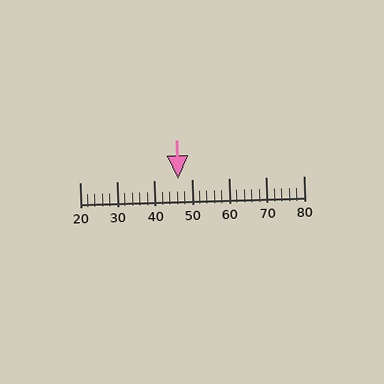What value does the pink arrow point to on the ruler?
The pink arrow points to approximately 46.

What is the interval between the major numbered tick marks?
The major tick marks are spaced 10 units apart.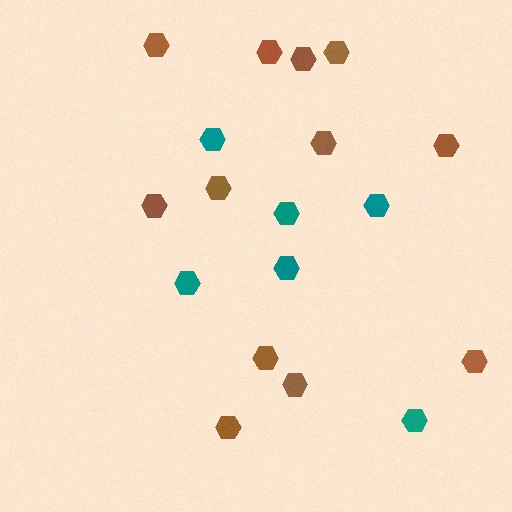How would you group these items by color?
There are 2 groups: one group of teal hexagons (6) and one group of brown hexagons (12).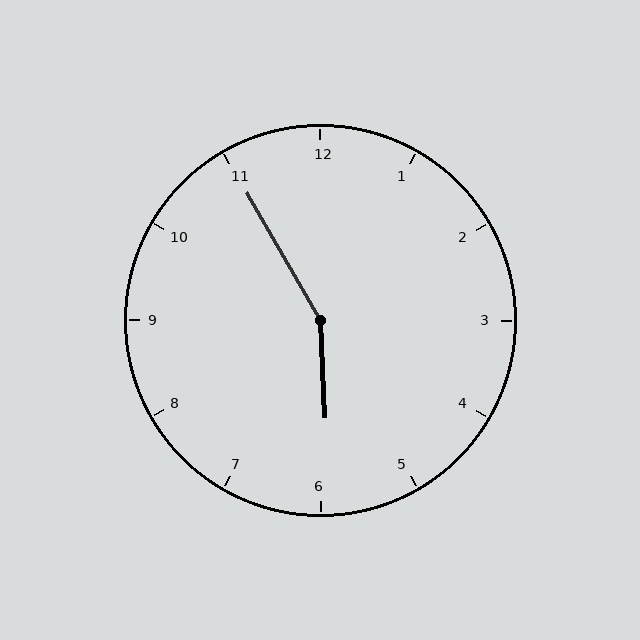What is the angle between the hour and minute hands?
Approximately 152 degrees.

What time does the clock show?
5:55.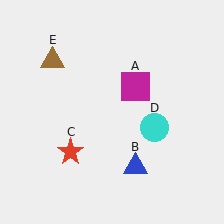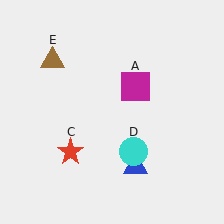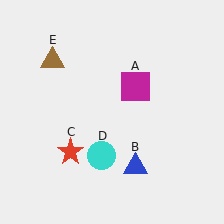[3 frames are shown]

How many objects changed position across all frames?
1 object changed position: cyan circle (object D).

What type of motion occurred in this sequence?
The cyan circle (object D) rotated clockwise around the center of the scene.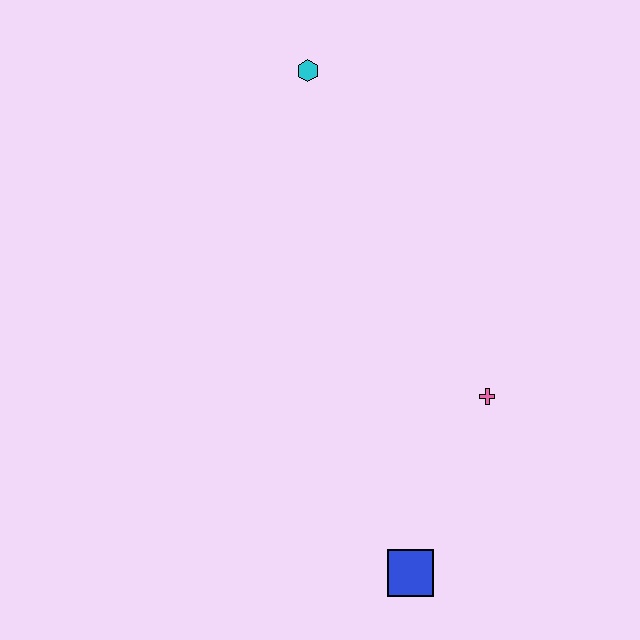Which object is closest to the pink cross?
The blue square is closest to the pink cross.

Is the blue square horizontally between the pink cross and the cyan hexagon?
Yes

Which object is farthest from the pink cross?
The cyan hexagon is farthest from the pink cross.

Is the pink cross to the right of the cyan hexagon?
Yes